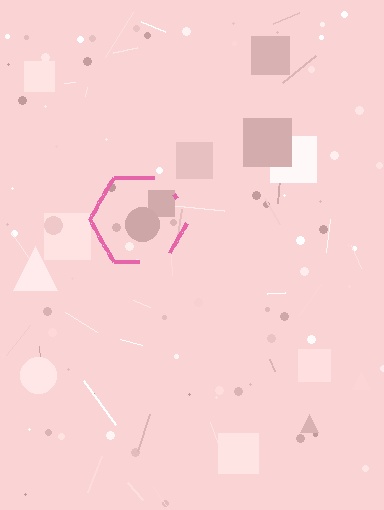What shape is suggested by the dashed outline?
The dashed outline suggests a hexagon.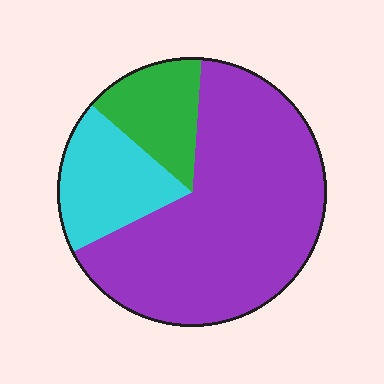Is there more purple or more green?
Purple.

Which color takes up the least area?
Green, at roughly 15%.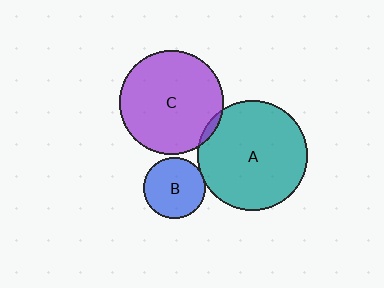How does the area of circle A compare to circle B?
Approximately 3.2 times.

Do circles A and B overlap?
Yes.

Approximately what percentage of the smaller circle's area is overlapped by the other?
Approximately 5%.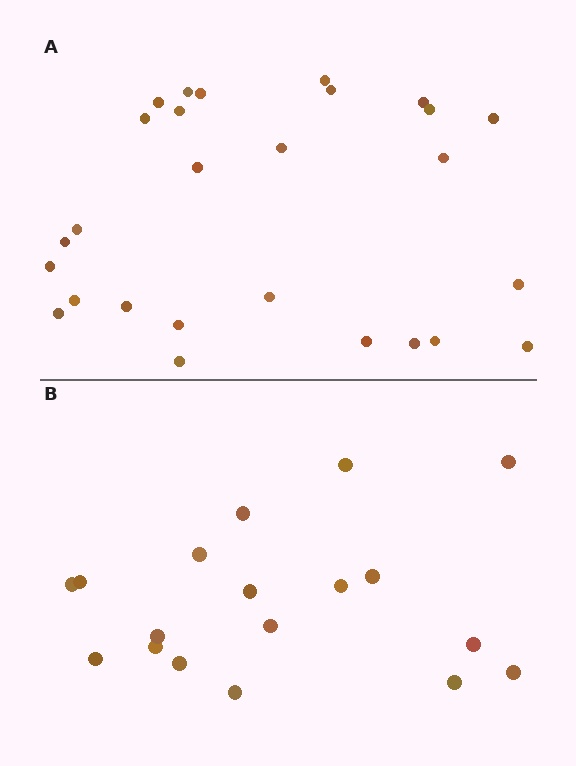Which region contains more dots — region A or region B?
Region A (the top region) has more dots.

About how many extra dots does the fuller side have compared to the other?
Region A has roughly 8 or so more dots than region B.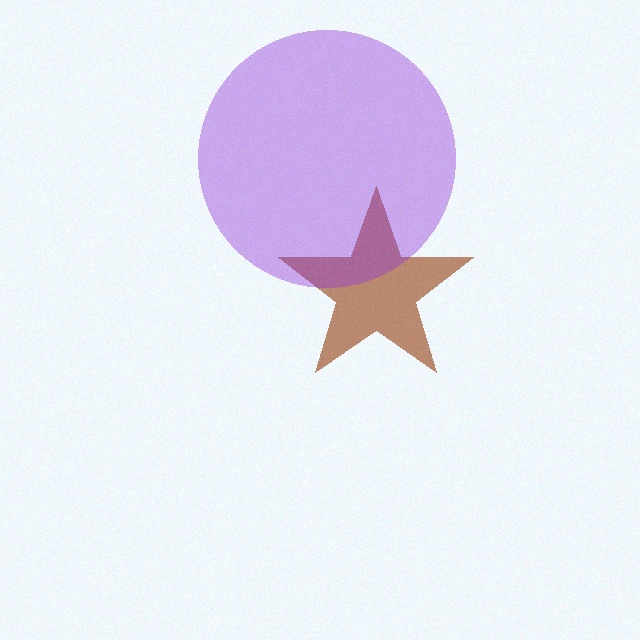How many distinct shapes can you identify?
There are 2 distinct shapes: a brown star, a purple circle.